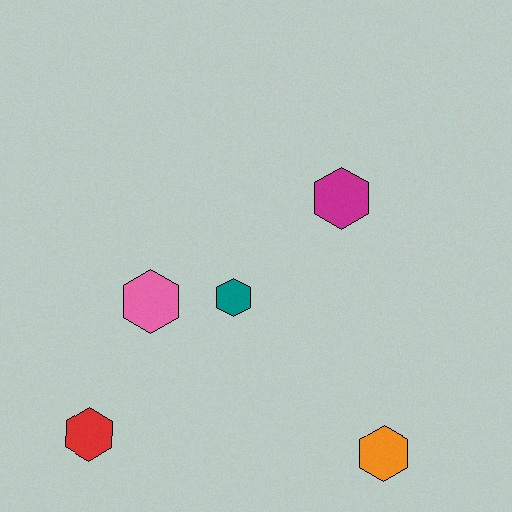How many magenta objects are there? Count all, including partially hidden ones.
There is 1 magenta object.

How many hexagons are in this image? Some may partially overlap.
There are 5 hexagons.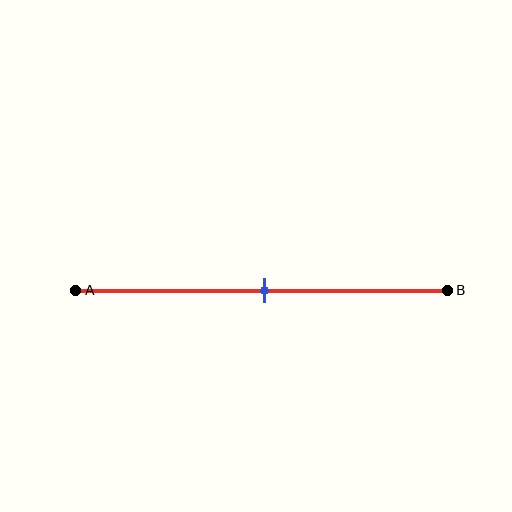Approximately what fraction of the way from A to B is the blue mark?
The blue mark is approximately 50% of the way from A to B.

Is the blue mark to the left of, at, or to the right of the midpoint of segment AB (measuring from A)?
The blue mark is approximately at the midpoint of segment AB.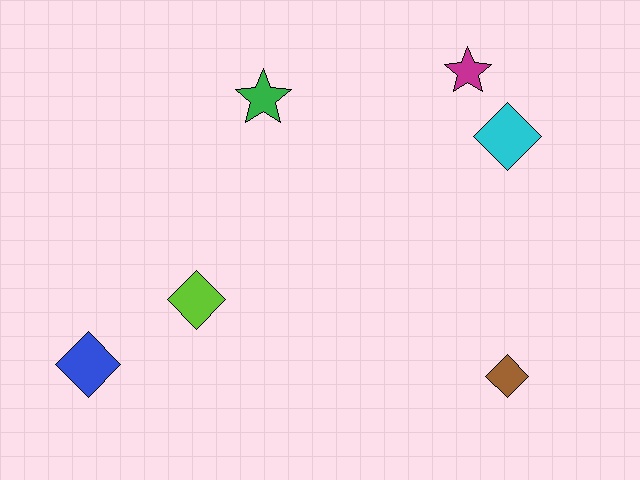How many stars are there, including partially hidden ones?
There are 2 stars.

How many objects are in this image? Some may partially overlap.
There are 6 objects.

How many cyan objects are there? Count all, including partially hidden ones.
There is 1 cyan object.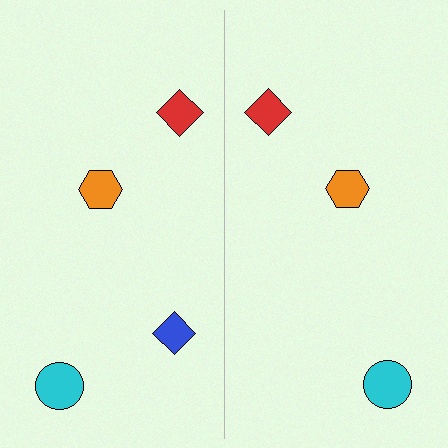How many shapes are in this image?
There are 7 shapes in this image.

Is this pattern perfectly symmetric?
No, the pattern is not perfectly symmetric. A blue diamond is missing from the right side.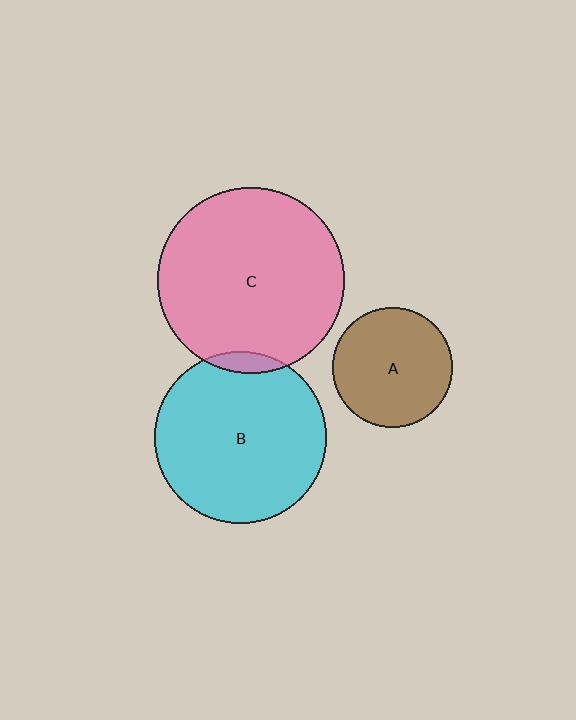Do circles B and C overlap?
Yes.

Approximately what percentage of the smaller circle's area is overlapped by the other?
Approximately 5%.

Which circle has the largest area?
Circle C (pink).